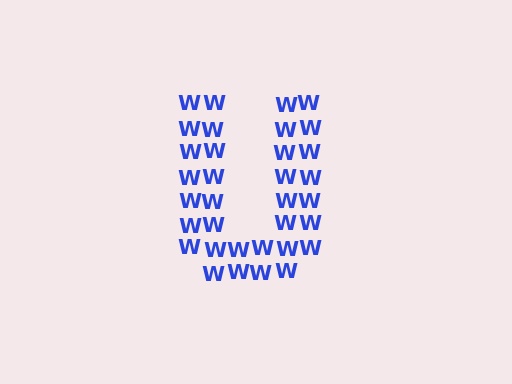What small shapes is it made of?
It is made of small letter W's.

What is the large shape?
The large shape is the letter U.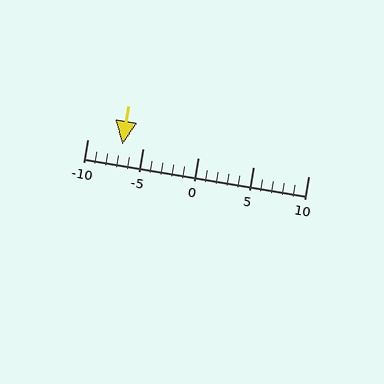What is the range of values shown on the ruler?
The ruler shows values from -10 to 10.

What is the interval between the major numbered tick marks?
The major tick marks are spaced 5 units apart.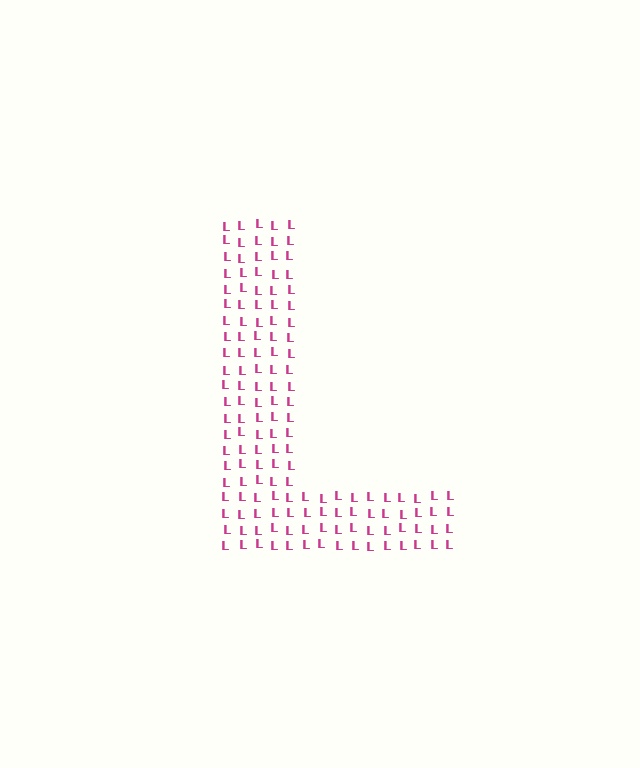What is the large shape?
The large shape is the letter L.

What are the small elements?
The small elements are letter L's.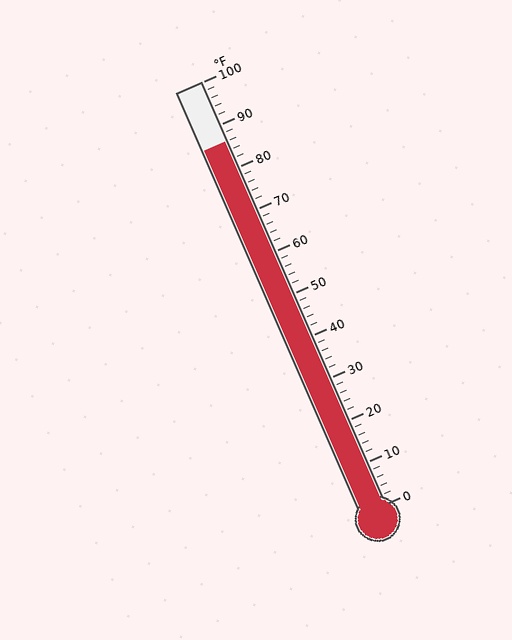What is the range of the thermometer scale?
The thermometer scale ranges from 0°F to 100°F.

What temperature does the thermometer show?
The thermometer shows approximately 86°F.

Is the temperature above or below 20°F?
The temperature is above 20°F.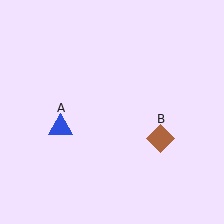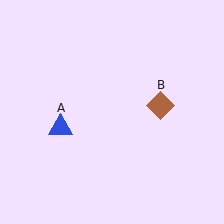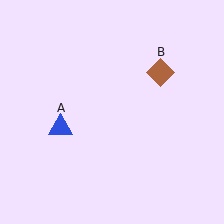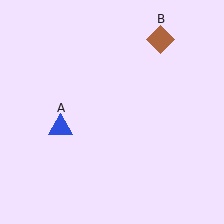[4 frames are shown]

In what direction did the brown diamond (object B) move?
The brown diamond (object B) moved up.